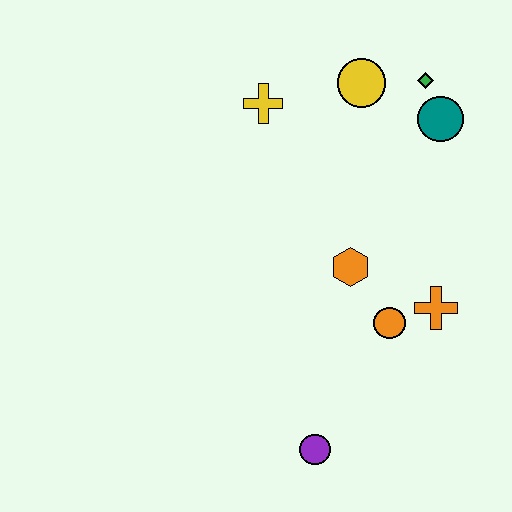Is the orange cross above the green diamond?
No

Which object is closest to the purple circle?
The orange circle is closest to the purple circle.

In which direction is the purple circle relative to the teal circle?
The purple circle is below the teal circle.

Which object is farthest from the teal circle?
The purple circle is farthest from the teal circle.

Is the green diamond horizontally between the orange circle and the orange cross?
Yes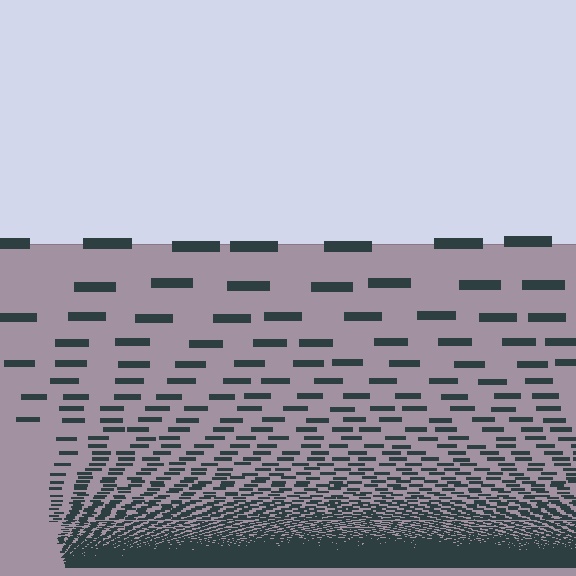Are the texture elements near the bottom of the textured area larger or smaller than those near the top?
Smaller. The gradient is inverted — elements near the bottom are smaller and denser.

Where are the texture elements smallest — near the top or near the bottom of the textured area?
Near the bottom.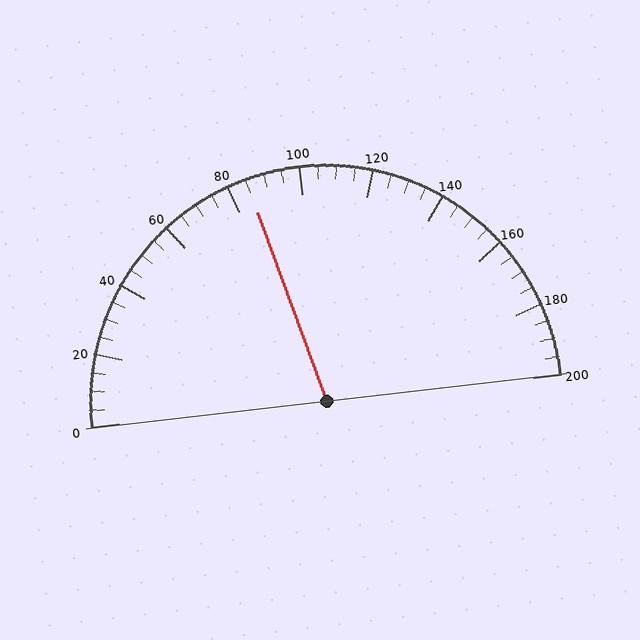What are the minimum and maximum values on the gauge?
The gauge ranges from 0 to 200.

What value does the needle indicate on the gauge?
The needle indicates approximately 85.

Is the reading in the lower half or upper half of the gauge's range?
The reading is in the lower half of the range (0 to 200).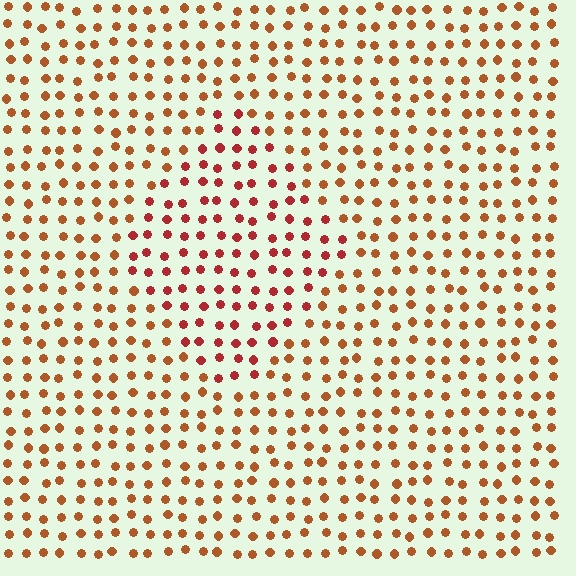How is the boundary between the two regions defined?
The boundary is defined purely by a slight shift in hue (about 25 degrees). Spacing, size, and orientation are identical on both sides.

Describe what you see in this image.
The image is filled with small brown elements in a uniform arrangement. A diamond-shaped region is visible where the elements are tinted to a slightly different hue, forming a subtle color boundary.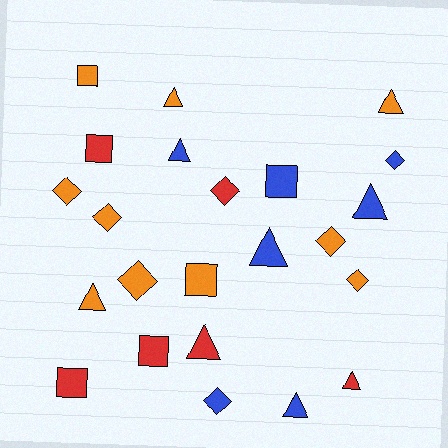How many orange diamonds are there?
There are 5 orange diamonds.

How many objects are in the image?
There are 23 objects.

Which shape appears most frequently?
Triangle, with 9 objects.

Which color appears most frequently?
Orange, with 10 objects.